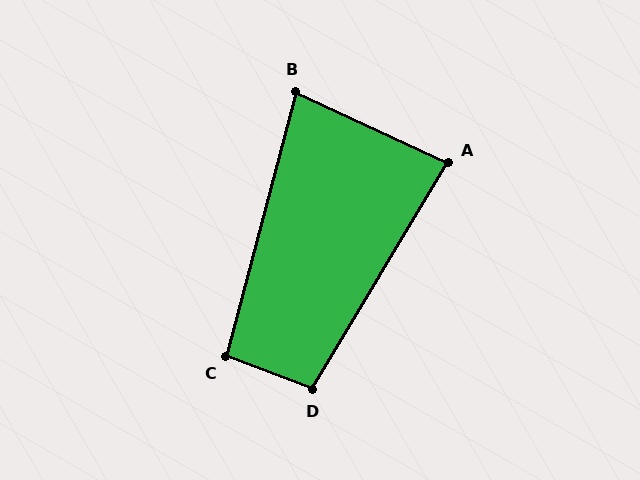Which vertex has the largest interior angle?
D, at approximately 100 degrees.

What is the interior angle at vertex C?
Approximately 96 degrees (obtuse).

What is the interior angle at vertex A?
Approximately 84 degrees (acute).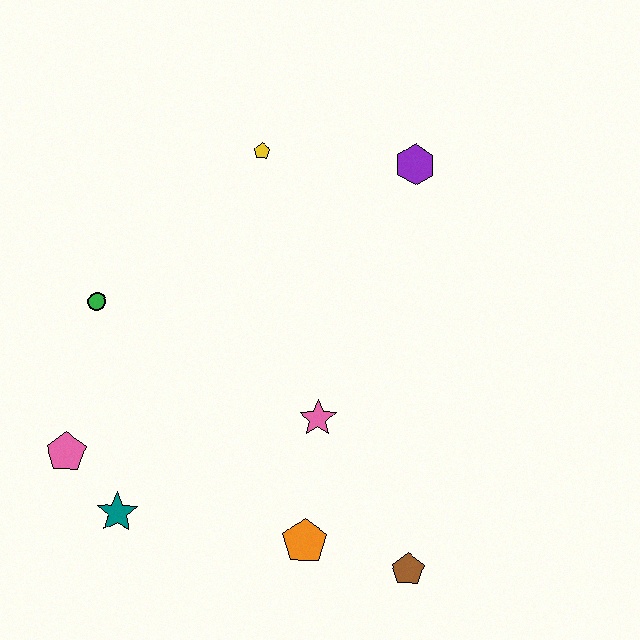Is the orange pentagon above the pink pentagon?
No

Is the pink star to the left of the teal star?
No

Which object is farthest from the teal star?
The purple hexagon is farthest from the teal star.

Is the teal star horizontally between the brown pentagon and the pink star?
No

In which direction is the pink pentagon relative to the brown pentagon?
The pink pentagon is to the left of the brown pentagon.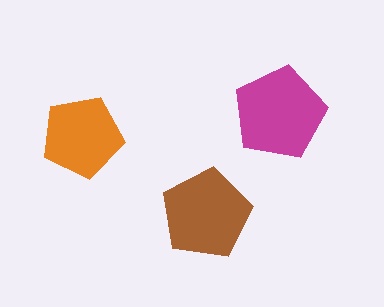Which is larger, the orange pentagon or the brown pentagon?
The brown one.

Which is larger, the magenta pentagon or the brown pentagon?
The magenta one.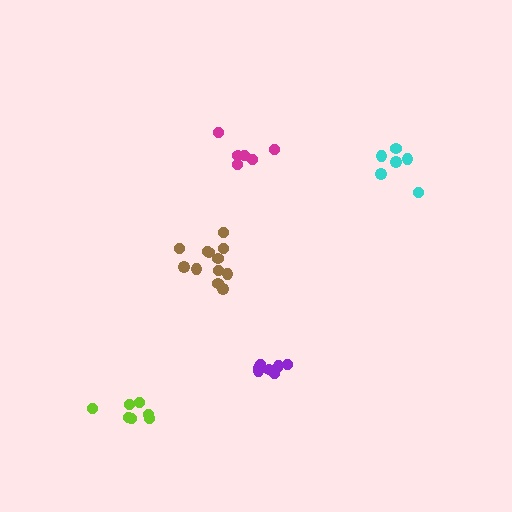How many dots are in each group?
Group 1: 6 dots, Group 2: 12 dots, Group 3: 6 dots, Group 4: 7 dots, Group 5: 7 dots (38 total).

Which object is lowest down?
The lime cluster is bottommost.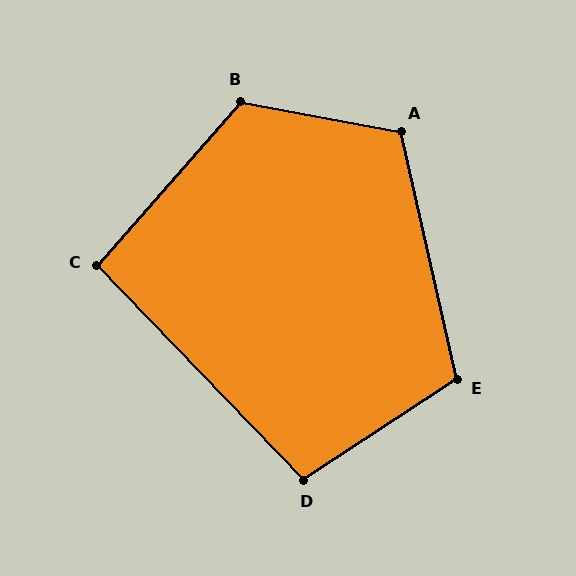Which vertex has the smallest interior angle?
C, at approximately 95 degrees.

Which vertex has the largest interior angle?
B, at approximately 120 degrees.